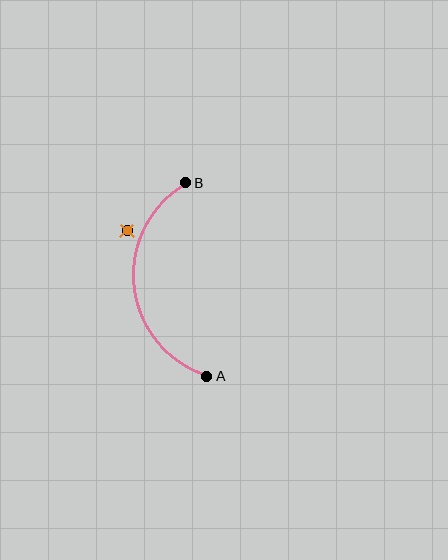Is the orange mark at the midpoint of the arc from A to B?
No — the orange mark does not lie on the arc at all. It sits slightly outside the curve.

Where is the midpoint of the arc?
The arc midpoint is the point on the curve farthest from the straight line joining A and B. It sits to the left of that line.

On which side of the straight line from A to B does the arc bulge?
The arc bulges to the left of the straight line connecting A and B.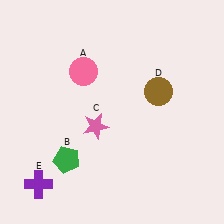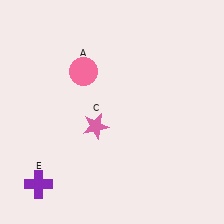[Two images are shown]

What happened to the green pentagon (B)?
The green pentagon (B) was removed in Image 2. It was in the bottom-left area of Image 1.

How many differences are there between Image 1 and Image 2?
There are 2 differences between the two images.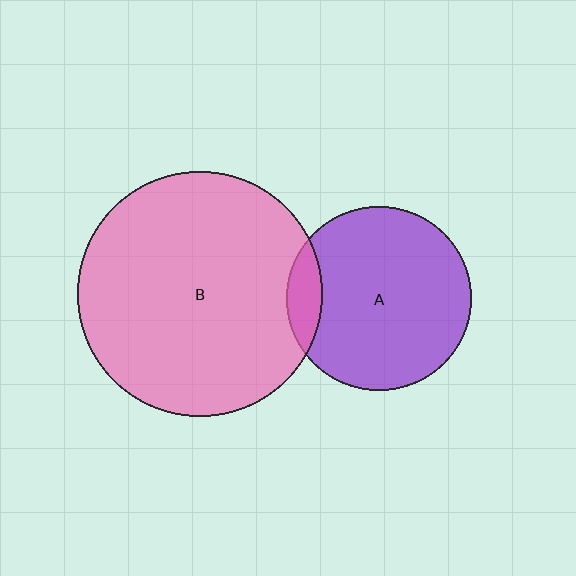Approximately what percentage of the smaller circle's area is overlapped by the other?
Approximately 10%.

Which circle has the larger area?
Circle B (pink).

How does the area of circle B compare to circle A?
Approximately 1.8 times.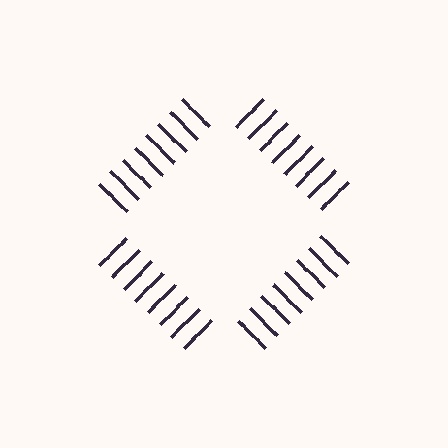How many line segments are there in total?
32 — 8 along each of the 4 edges.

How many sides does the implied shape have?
4 sides — the line-ends trace a square.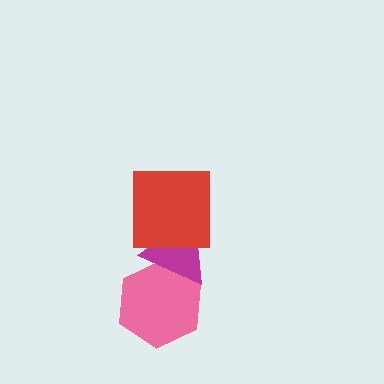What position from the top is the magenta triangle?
The magenta triangle is 2nd from the top.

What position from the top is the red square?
The red square is 1st from the top.